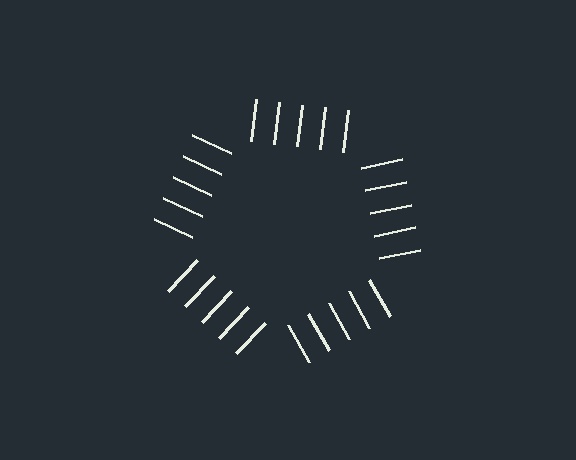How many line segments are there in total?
25 — 5 along each of the 5 edges.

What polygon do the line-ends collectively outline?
An illusory pentagon — the line segments terminate on its edges but no continuous stroke is drawn.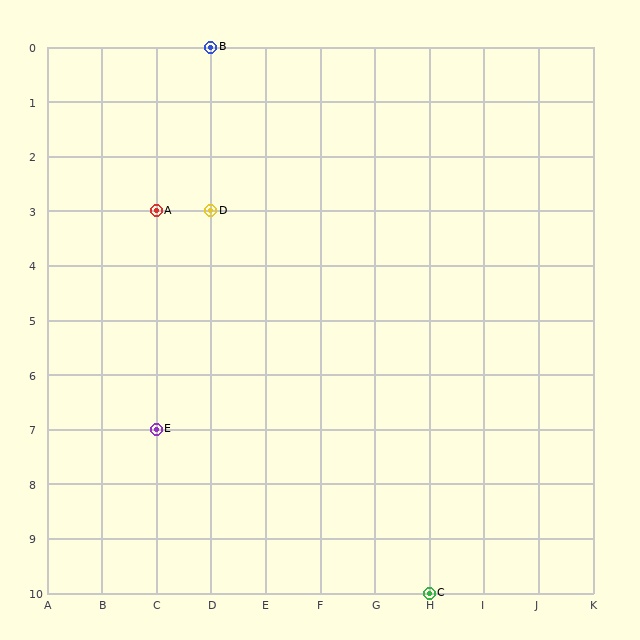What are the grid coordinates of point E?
Point E is at grid coordinates (C, 7).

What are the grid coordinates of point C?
Point C is at grid coordinates (H, 10).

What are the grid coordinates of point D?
Point D is at grid coordinates (D, 3).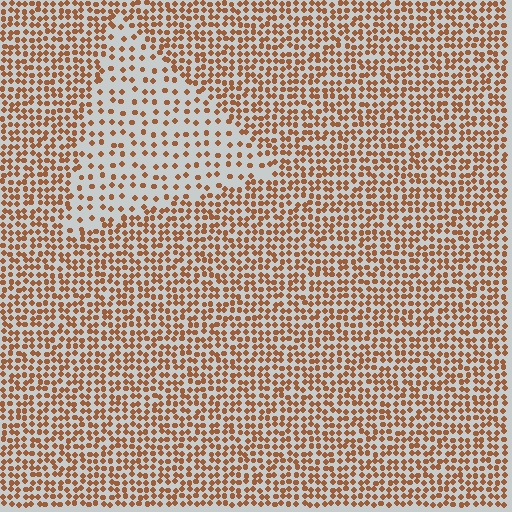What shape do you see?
I see a triangle.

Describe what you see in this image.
The image contains small brown elements arranged at two different densities. A triangle-shaped region is visible where the elements are less densely packed than the surrounding area.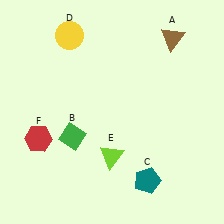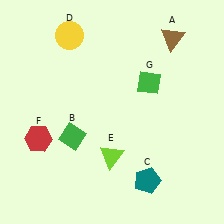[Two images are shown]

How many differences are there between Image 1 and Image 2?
There is 1 difference between the two images.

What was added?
A green diamond (G) was added in Image 2.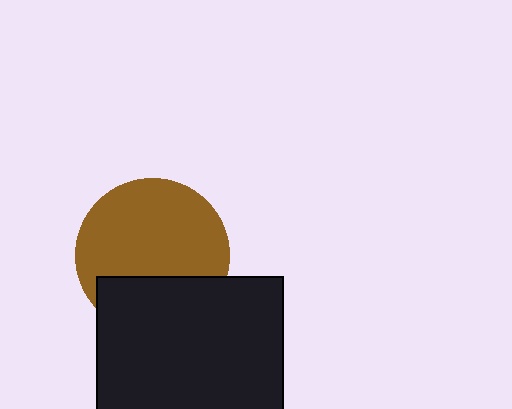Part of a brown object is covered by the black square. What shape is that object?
It is a circle.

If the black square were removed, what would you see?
You would see the complete brown circle.